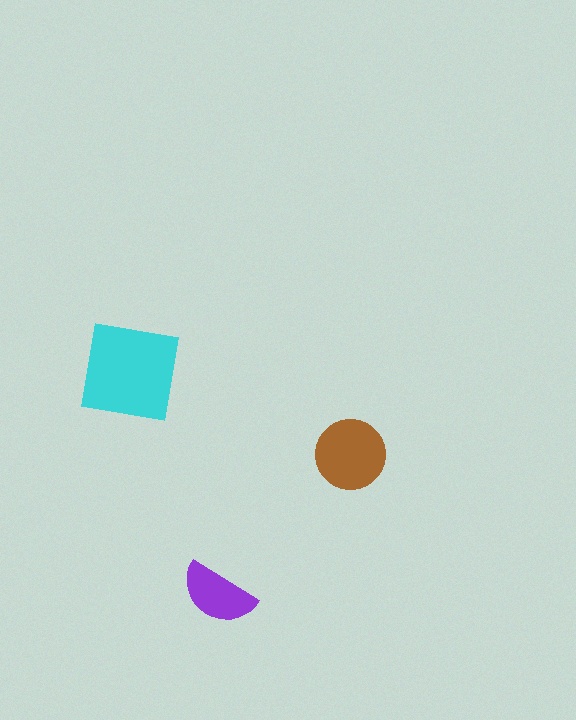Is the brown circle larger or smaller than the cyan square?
Smaller.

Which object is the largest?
The cyan square.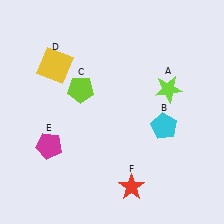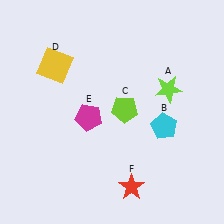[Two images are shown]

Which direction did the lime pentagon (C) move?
The lime pentagon (C) moved right.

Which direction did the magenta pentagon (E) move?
The magenta pentagon (E) moved right.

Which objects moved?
The objects that moved are: the lime pentagon (C), the magenta pentagon (E).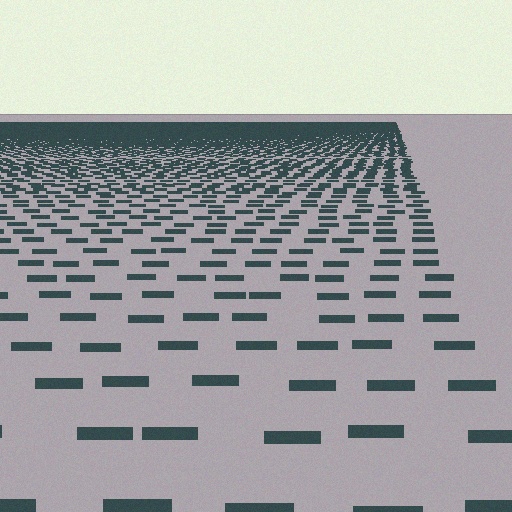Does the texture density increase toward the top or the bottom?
Density increases toward the top.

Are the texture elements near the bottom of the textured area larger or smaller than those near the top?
Larger. Near the bottom, elements are closer to the viewer and appear at a bigger on-screen size.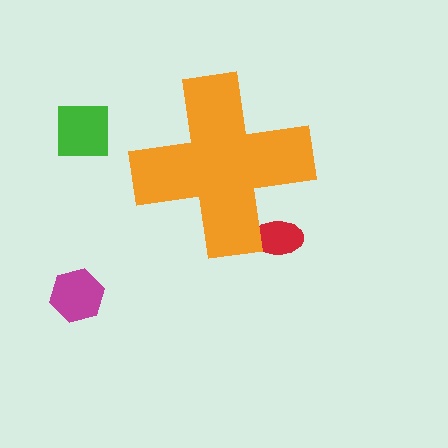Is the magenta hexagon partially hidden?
No, the magenta hexagon is fully visible.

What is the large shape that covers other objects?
An orange cross.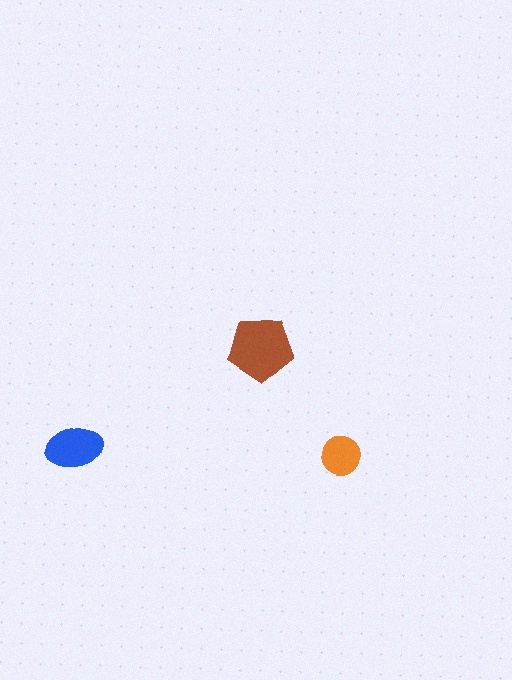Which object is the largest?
The brown pentagon.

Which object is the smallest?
The orange circle.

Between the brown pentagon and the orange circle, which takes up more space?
The brown pentagon.